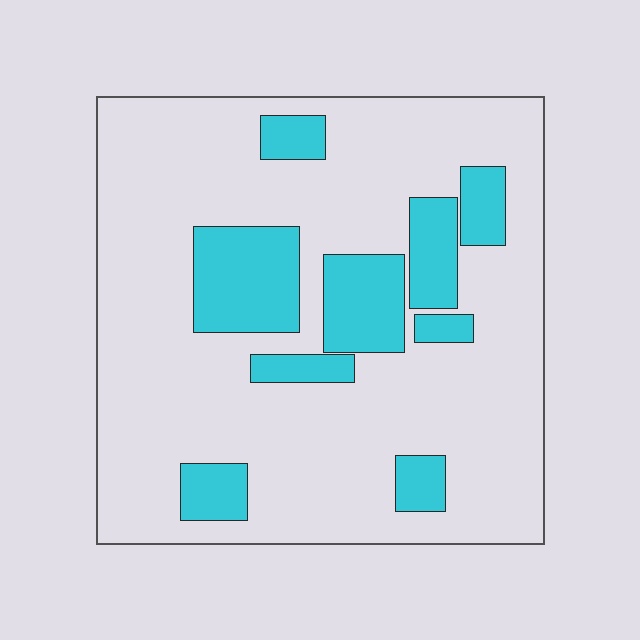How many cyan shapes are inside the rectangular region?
9.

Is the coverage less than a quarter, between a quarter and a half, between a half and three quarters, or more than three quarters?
Less than a quarter.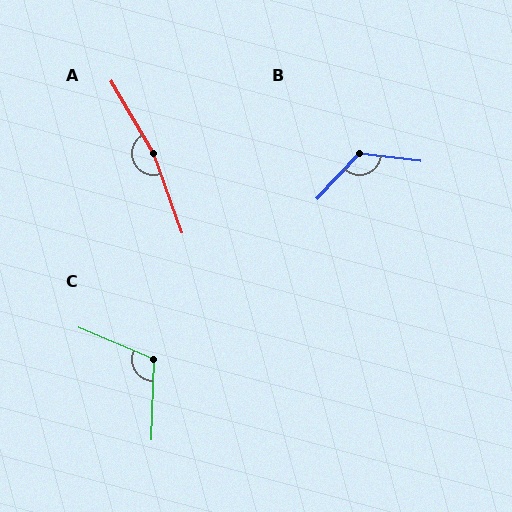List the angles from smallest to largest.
C (112°), B (126°), A (169°).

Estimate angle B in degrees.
Approximately 126 degrees.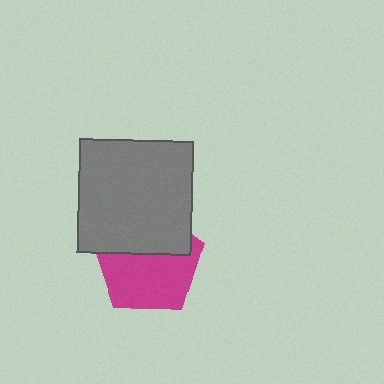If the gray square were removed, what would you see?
You would see the complete magenta pentagon.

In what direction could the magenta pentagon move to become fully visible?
The magenta pentagon could move down. That would shift it out from behind the gray square entirely.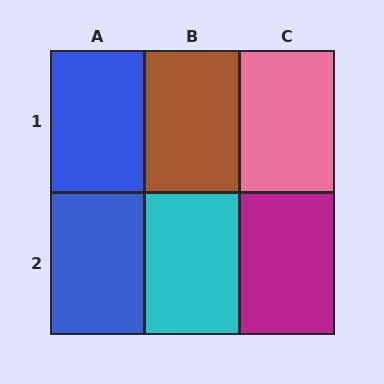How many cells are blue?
2 cells are blue.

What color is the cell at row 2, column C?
Magenta.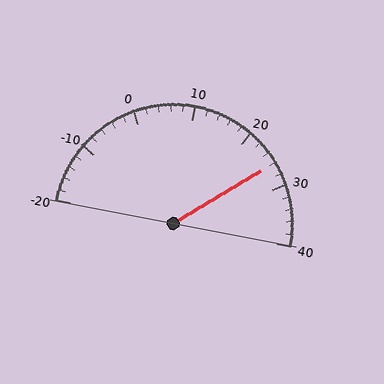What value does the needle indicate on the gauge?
The needle indicates approximately 26.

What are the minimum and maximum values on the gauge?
The gauge ranges from -20 to 40.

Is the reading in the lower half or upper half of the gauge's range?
The reading is in the upper half of the range (-20 to 40).